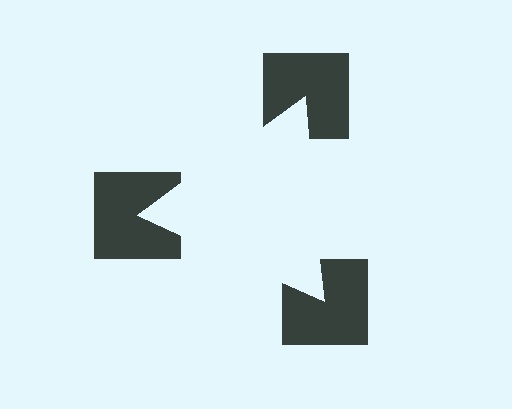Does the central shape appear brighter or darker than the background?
It typically appears slightly brighter than the background, even though no actual brightness change is drawn.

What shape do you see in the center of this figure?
An illusory triangle — its edges are inferred from the aligned wedge cuts in the notched squares, not physically drawn.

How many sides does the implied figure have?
3 sides.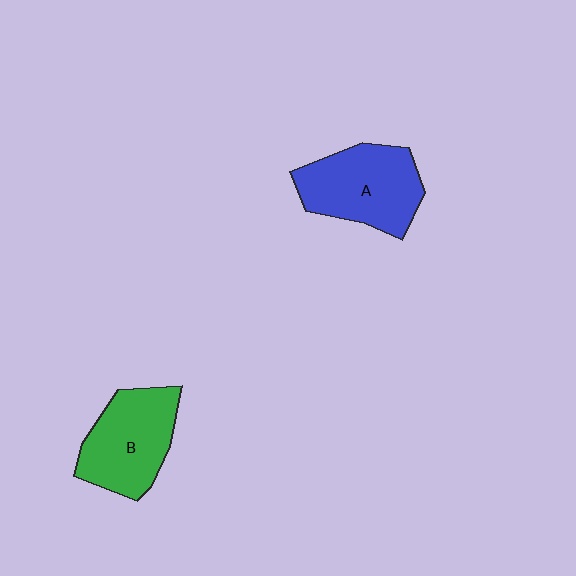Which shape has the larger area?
Shape A (blue).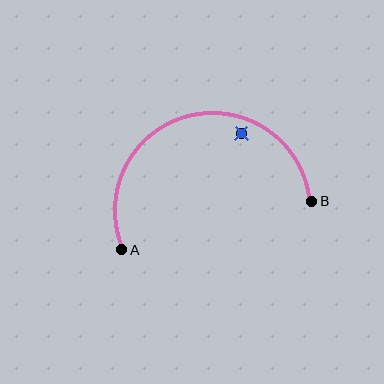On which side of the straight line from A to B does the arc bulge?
The arc bulges above the straight line connecting A and B.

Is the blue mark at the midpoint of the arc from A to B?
No — the blue mark does not lie on the arc at all. It sits slightly inside the curve.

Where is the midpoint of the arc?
The arc midpoint is the point on the curve farthest from the straight line joining A and B. It sits above that line.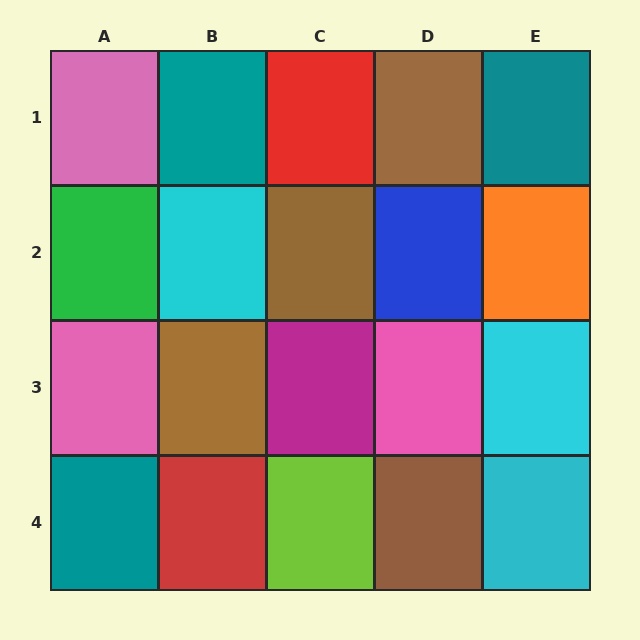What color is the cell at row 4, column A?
Teal.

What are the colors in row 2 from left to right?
Green, cyan, brown, blue, orange.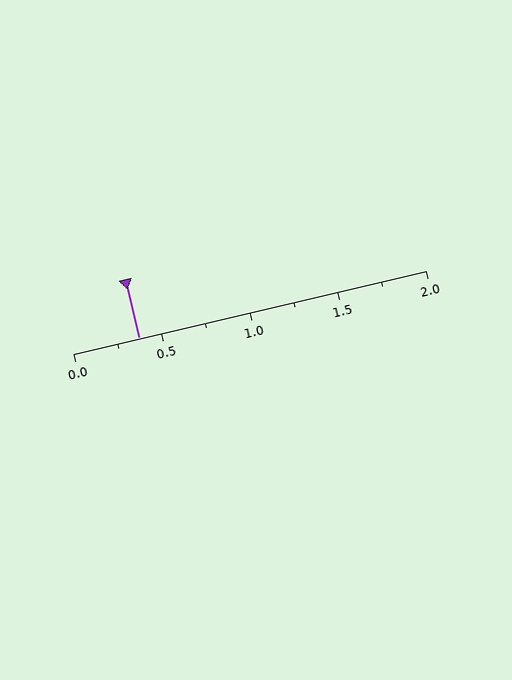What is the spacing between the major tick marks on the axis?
The major ticks are spaced 0.5 apart.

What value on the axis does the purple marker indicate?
The marker indicates approximately 0.38.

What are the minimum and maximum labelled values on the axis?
The axis runs from 0.0 to 2.0.